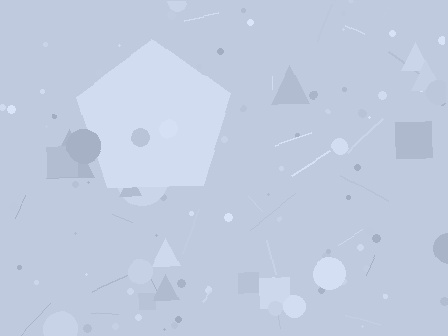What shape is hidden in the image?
A pentagon is hidden in the image.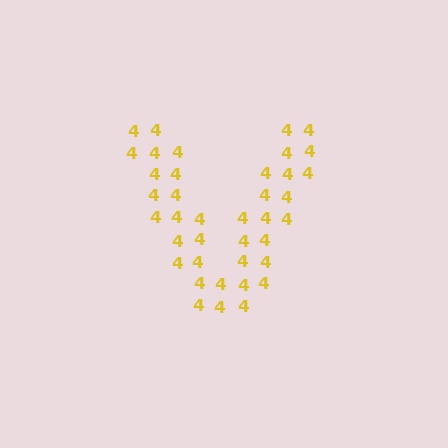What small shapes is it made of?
It is made of small digit 4's.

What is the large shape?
The large shape is the letter V.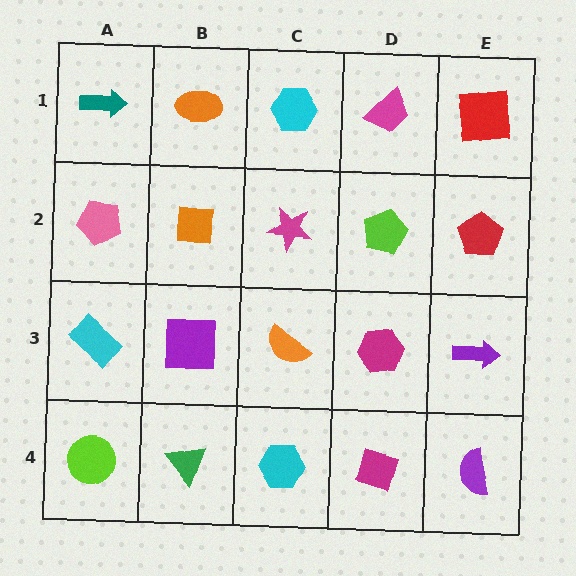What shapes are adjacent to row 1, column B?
An orange square (row 2, column B), a teal arrow (row 1, column A), a cyan hexagon (row 1, column C).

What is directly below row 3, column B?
A green triangle.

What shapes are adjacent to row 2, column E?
A red square (row 1, column E), a purple arrow (row 3, column E), a lime pentagon (row 2, column D).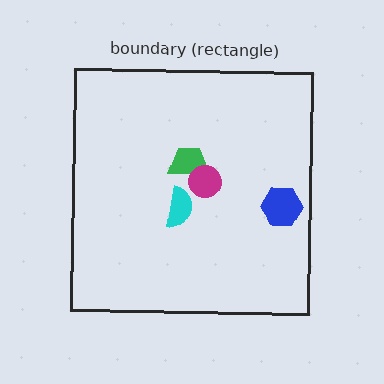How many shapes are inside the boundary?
4 inside, 0 outside.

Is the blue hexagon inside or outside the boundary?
Inside.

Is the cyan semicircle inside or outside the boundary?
Inside.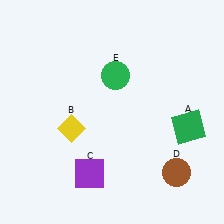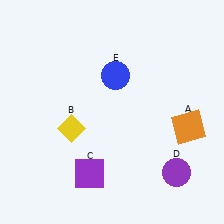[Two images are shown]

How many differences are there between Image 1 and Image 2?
There are 3 differences between the two images.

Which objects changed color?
A changed from green to orange. D changed from brown to purple. E changed from green to blue.